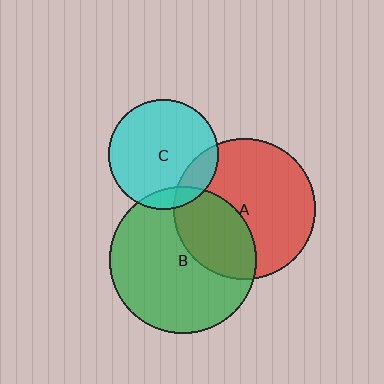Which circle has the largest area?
Circle B (green).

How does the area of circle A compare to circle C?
Approximately 1.7 times.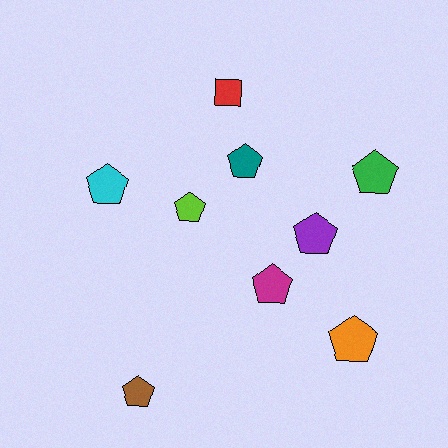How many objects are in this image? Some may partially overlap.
There are 9 objects.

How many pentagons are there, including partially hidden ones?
There are 8 pentagons.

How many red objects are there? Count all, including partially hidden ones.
There is 1 red object.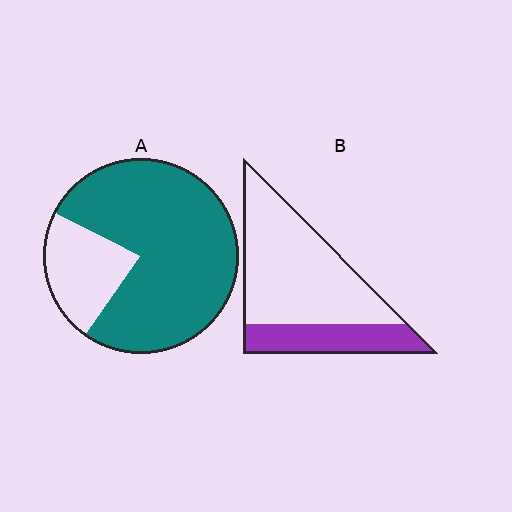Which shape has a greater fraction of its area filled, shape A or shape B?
Shape A.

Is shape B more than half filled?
No.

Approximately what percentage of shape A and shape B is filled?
A is approximately 80% and B is approximately 30%.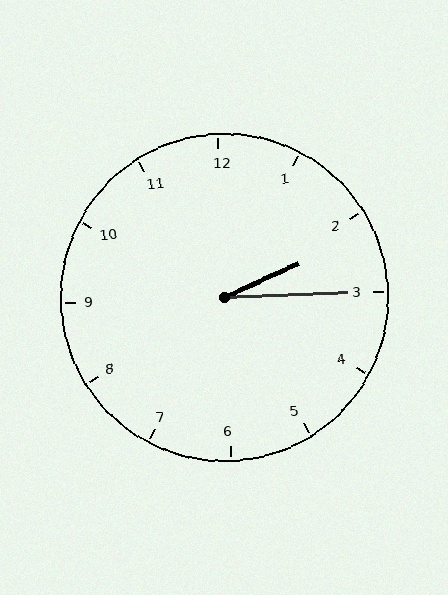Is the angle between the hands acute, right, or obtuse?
It is acute.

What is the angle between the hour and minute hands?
Approximately 22 degrees.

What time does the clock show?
2:15.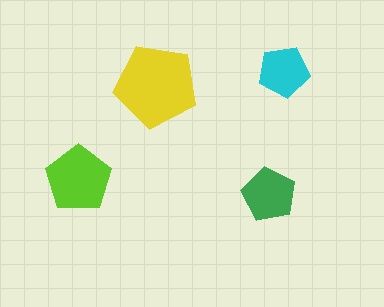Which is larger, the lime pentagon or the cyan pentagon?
The lime one.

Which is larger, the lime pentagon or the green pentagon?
The lime one.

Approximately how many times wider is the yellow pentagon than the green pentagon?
About 1.5 times wider.